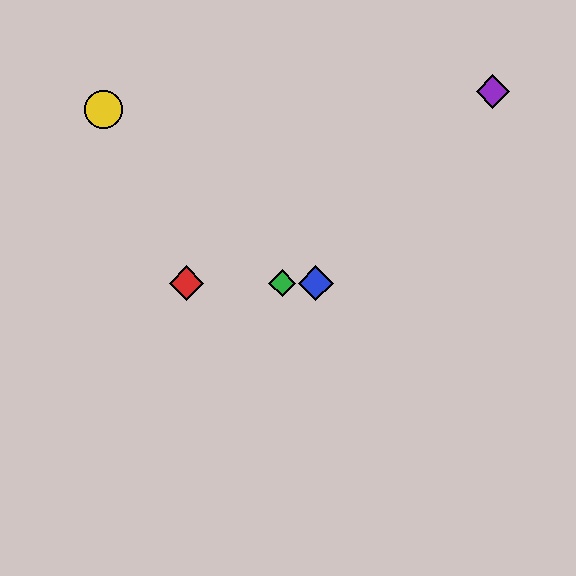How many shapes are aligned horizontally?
3 shapes (the red diamond, the blue diamond, the green diamond) are aligned horizontally.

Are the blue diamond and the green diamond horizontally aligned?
Yes, both are at y≈283.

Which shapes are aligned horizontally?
The red diamond, the blue diamond, the green diamond are aligned horizontally.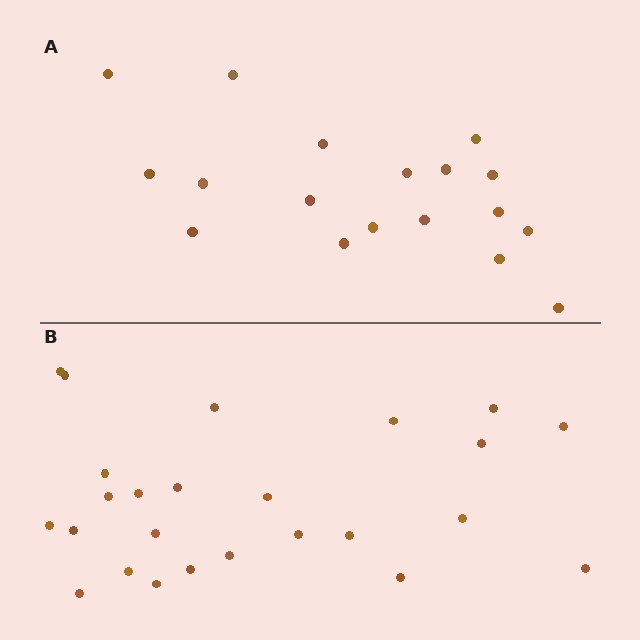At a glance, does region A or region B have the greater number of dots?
Region B (the bottom region) has more dots.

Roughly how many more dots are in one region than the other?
Region B has roughly 8 or so more dots than region A.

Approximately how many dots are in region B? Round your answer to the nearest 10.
About 20 dots. (The exact count is 25, which rounds to 20.)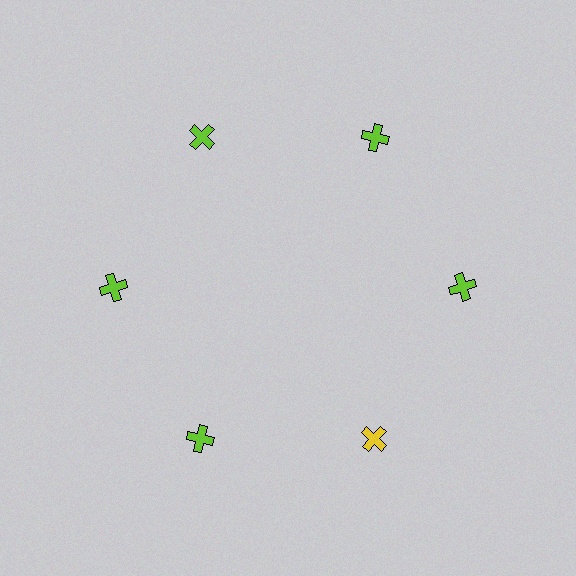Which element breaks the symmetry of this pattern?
The yellow cross at roughly the 5 o'clock position breaks the symmetry. All other shapes are lime crosses.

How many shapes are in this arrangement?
There are 6 shapes arranged in a ring pattern.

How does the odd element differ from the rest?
It has a different color: yellow instead of lime.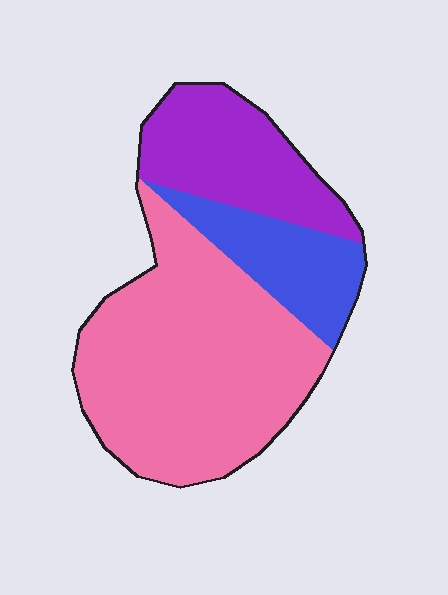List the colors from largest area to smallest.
From largest to smallest: pink, purple, blue.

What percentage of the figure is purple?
Purple covers 24% of the figure.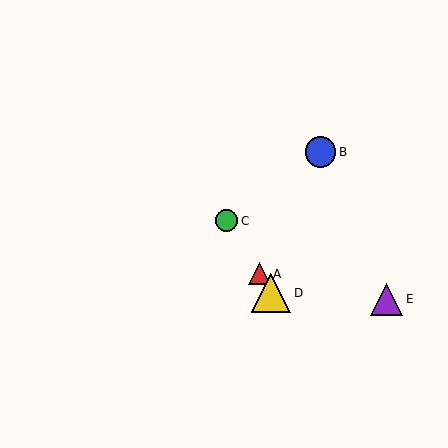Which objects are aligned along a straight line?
Objects A, C, D are aligned along a straight line.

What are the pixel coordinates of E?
Object E is at (387, 299).